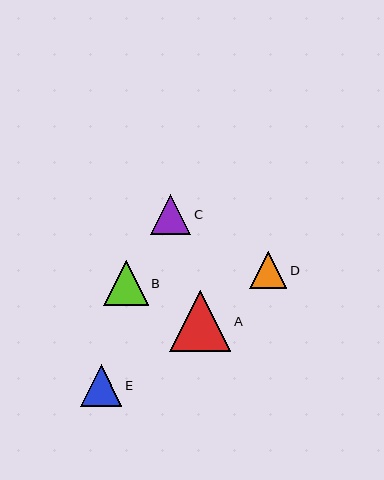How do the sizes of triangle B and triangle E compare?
Triangle B and triangle E are approximately the same size.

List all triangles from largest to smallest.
From largest to smallest: A, B, E, C, D.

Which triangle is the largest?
Triangle A is the largest with a size of approximately 61 pixels.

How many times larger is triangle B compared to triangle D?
Triangle B is approximately 1.2 times the size of triangle D.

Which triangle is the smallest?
Triangle D is the smallest with a size of approximately 37 pixels.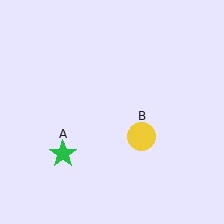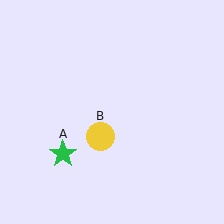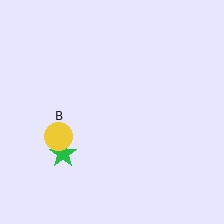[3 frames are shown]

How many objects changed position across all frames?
1 object changed position: yellow circle (object B).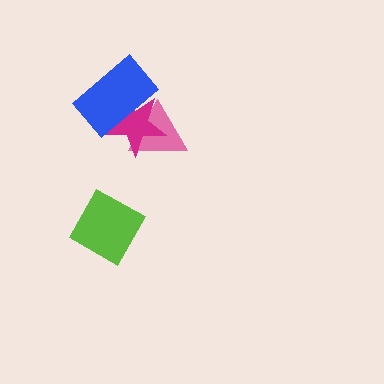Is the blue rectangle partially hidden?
No, no other shape covers it.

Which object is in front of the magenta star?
The blue rectangle is in front of the magenta star.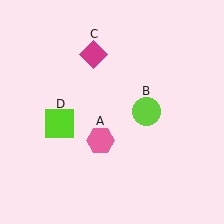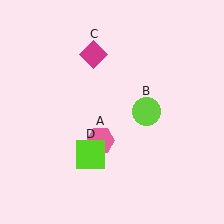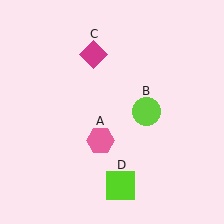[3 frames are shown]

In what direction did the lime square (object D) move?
The lime square (object D) moved down and to the right.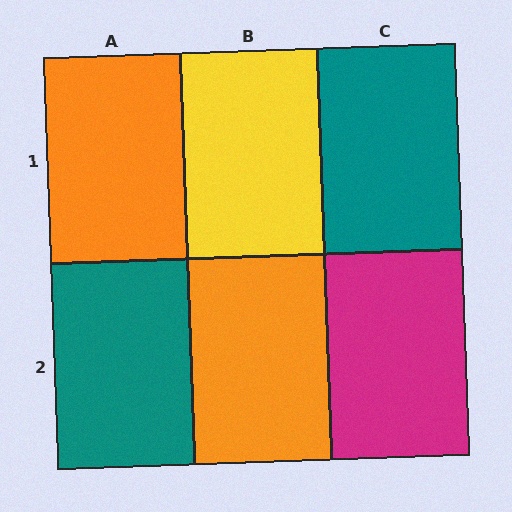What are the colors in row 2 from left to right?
Teal, orange, magenta.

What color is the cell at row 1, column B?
Yellow.